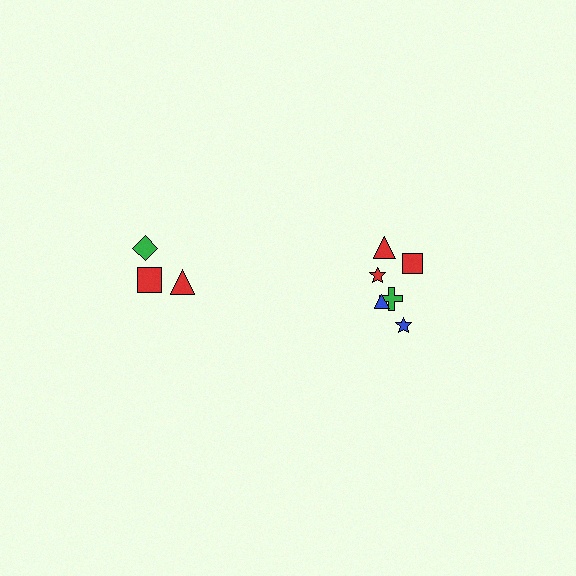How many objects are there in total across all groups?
There are 9 objects.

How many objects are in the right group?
There are 6 objects.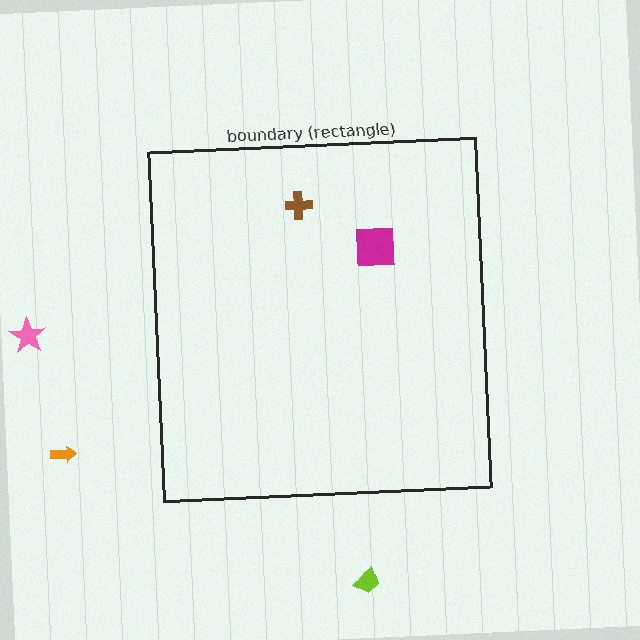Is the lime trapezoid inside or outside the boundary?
Outside.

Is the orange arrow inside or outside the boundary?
Outside.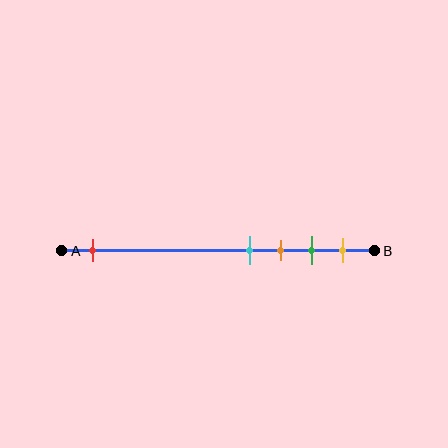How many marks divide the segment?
There are 5 marks dividing the segment.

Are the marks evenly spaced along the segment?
No, the marks are not evenly spaced.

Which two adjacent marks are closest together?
The cyan and orange marks are the closest adjacent pair.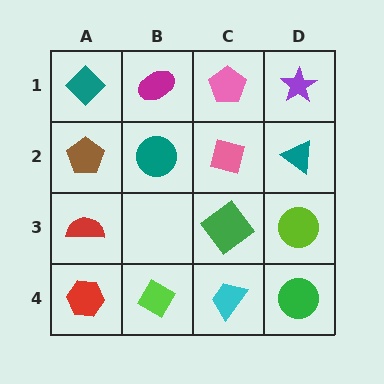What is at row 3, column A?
A red semicircle.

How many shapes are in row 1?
4 shapes.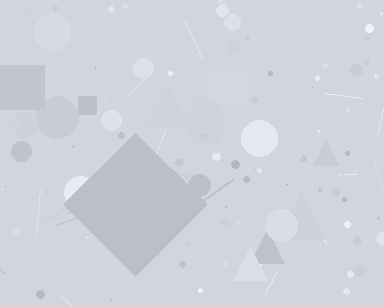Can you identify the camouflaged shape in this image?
The camouflaged shape is a diamond.